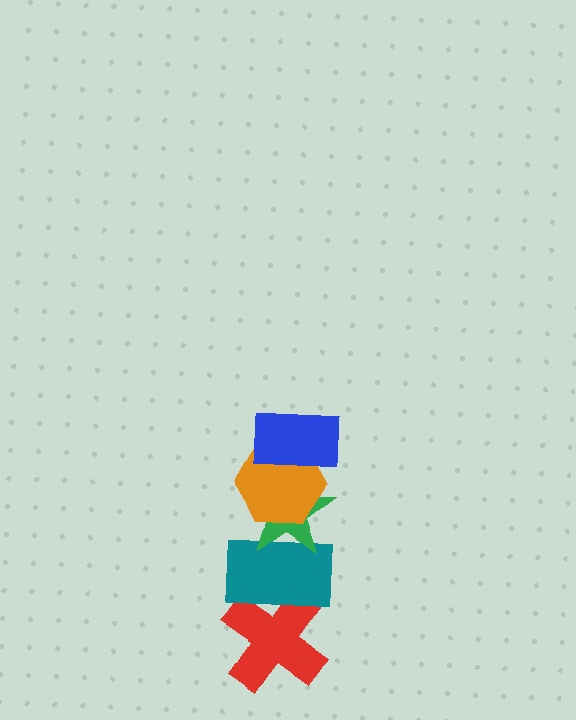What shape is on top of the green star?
The orange hexagon is on top of the green star.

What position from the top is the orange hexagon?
The orange hexagon is 2nd from the top.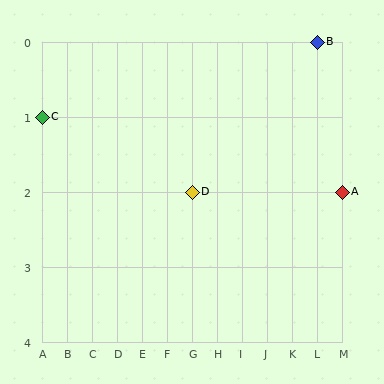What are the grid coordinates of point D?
Point D is at grid coordinates (G, 2).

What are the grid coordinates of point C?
Point C is at grid coordinates (A, 1).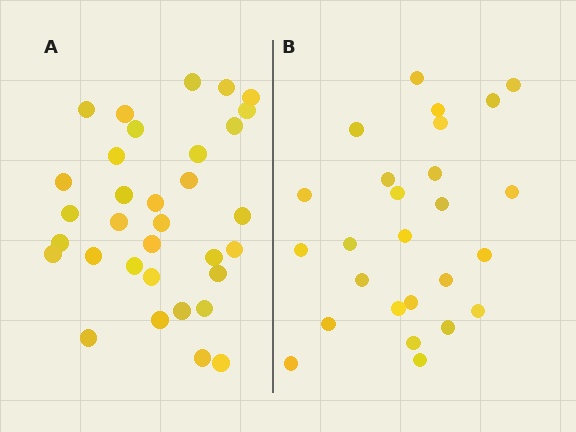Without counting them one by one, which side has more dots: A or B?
Region A (the left region) has more dots.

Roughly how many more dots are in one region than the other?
Region A has roughly 8 or so more dots than region B.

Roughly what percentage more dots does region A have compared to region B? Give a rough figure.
About 25% more.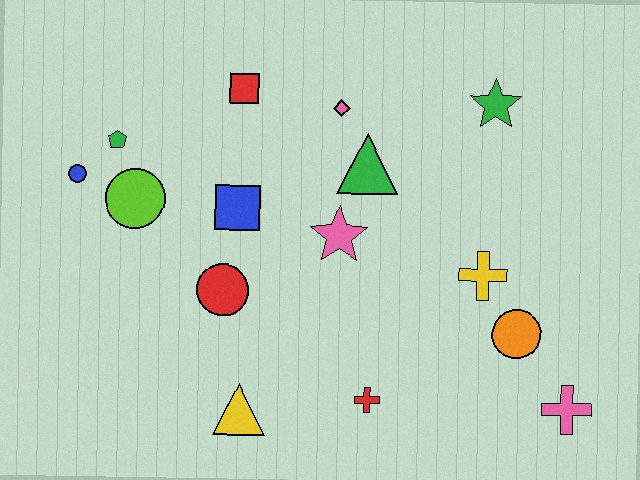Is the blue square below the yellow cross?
No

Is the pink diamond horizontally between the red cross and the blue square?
Yes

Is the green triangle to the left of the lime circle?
No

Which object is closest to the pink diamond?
The green triangle is closest to the pink diamond.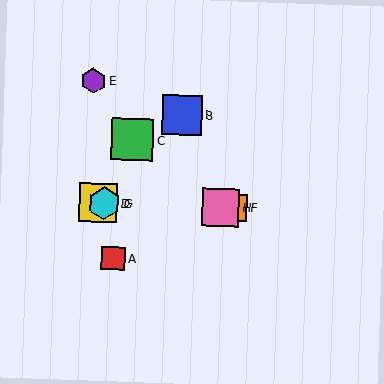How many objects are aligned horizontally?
4 objects (D, F, G, H) are aligned horizontally.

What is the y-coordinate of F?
Object F is at y≈208.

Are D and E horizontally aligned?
No, D is at y≈203 and E is at y≈81.